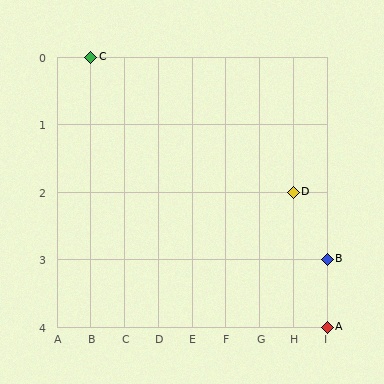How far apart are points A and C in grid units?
Points A and C are 7 columns and 4 rows apart (about 8.1 grid units diagonally).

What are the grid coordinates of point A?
Point A is at grid coordinates (I, 4).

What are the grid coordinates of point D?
Point D is at grid coordinates (H, 2).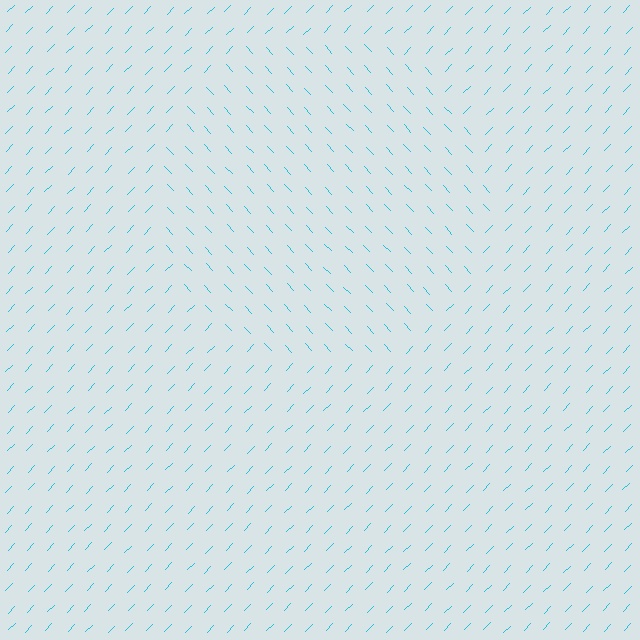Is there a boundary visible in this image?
Yes, there is a texture boundary formed by a change in line orientation.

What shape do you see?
I see a circle.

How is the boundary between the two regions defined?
The boundary is defined purely by a change in line orientation (approximately 87 degrees difference). All lines are the same color and thickness.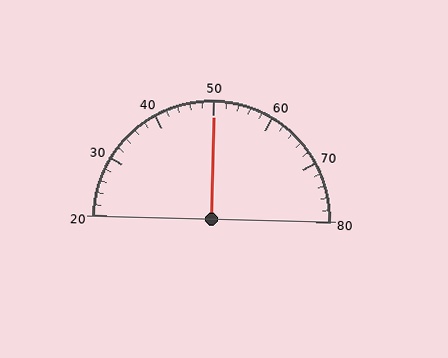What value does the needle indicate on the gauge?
The needle indicates approximately 50.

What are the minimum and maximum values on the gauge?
The gauge ranges from 20 to 80.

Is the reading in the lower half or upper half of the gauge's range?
The reading is in the upper half of the range (20 to 80).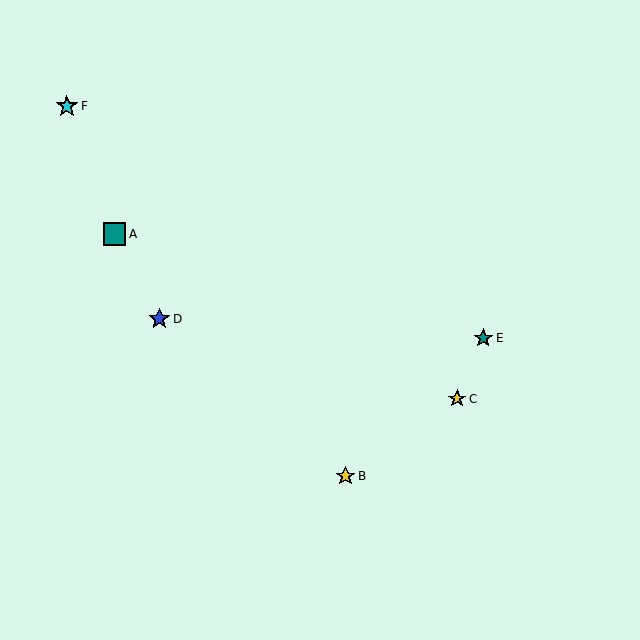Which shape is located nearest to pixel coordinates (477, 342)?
The teal star (labeled E) at (483, 338) is nearest to that location.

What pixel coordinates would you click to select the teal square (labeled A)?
Click at (114, 234) to select the teal square A.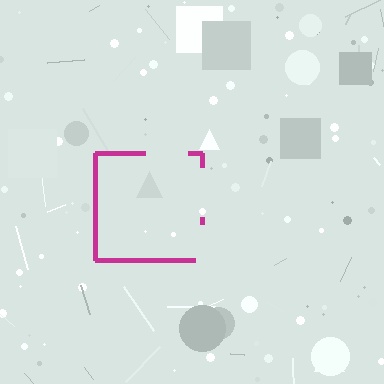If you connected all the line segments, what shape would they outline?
They would outline a square.